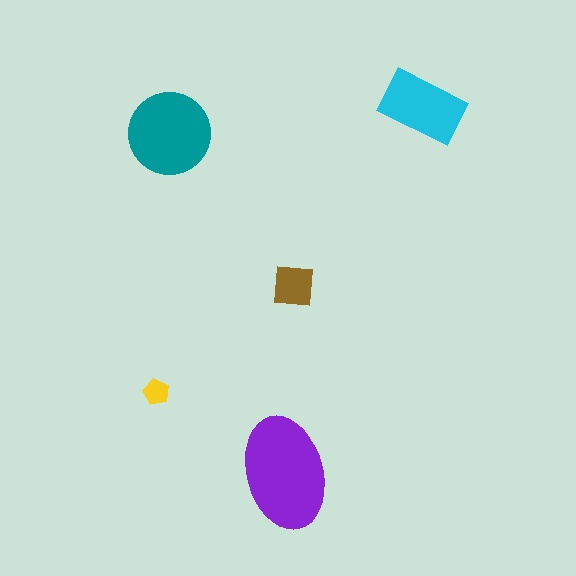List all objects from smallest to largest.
The yellow pentagon, the brown square, the cyan rectangle, the teal circle, the purple ellipse.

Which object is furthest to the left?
The yellow pentagon is leftmost.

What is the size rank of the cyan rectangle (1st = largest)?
3rd.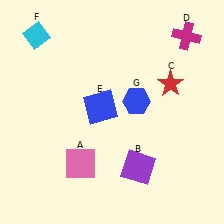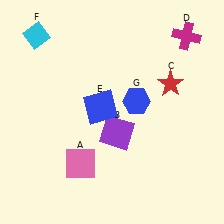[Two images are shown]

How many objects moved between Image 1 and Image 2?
1 object moved between the two images.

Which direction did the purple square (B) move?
The purple square (B) moved up.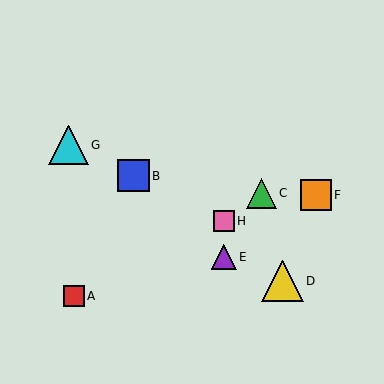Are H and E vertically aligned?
Yes, both are at x≈224.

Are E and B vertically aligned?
No, E is at x≈224 and B is at x≈133.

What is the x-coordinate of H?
Object H is at x≈224.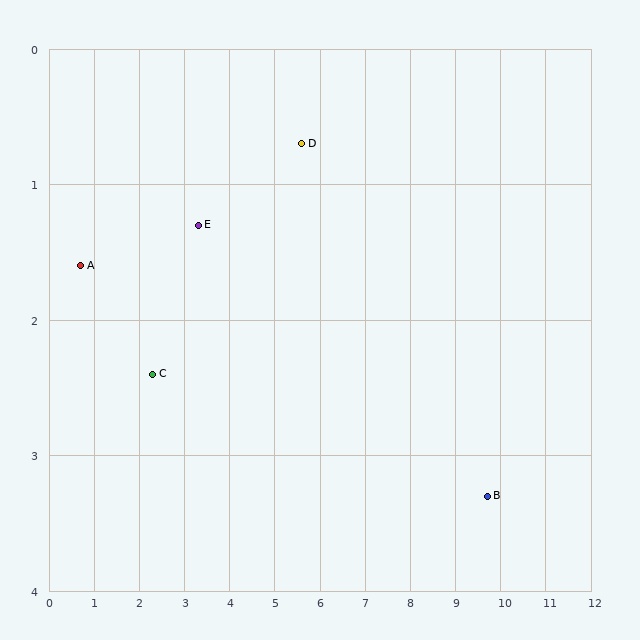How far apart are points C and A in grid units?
Points C and A are about 1.8 grid units apart.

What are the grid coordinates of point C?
Point C is at approximately (2.3, 2.4).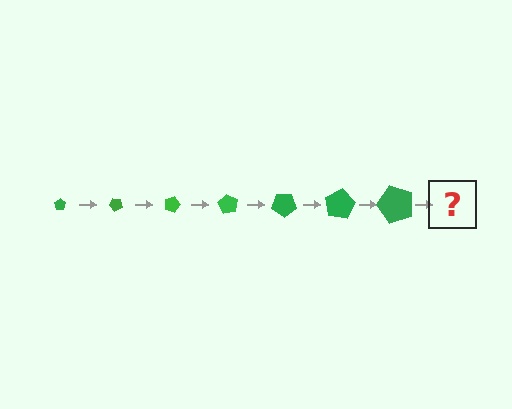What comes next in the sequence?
The next element should be a pentagon, larger than the previous one and rotated 315 degrees from the start.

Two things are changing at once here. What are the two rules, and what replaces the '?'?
The two rules are that the pentagon grows larger each step and it rotates 45 degrees each step. The '?' should be a pentagon, larger than the previous one and rotated 315 degrees from the start.